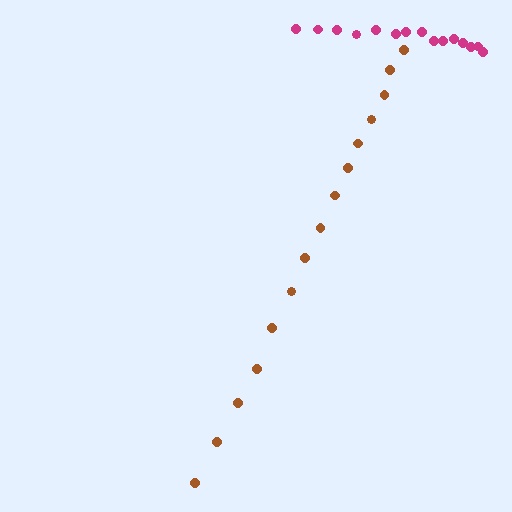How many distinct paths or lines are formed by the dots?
There are 2 distinct paths.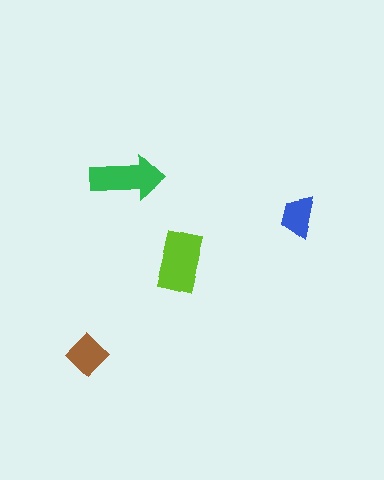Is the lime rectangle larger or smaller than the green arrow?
Larger.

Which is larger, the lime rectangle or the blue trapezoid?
The lime rectangle.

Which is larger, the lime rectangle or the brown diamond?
The lime rectangle.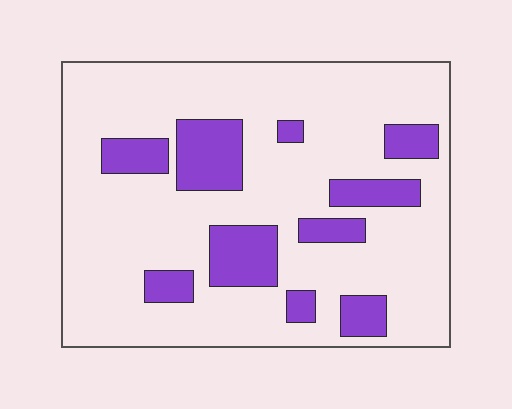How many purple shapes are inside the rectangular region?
10.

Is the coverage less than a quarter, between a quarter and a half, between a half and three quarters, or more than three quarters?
Less than a quarter.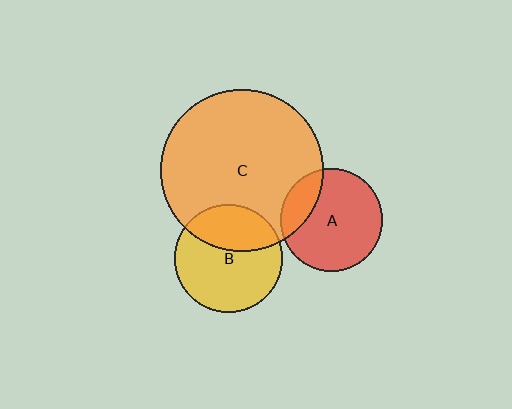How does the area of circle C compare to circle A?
Approximately 2.5 times.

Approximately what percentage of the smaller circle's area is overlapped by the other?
Approximately 35%.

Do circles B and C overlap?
Yes.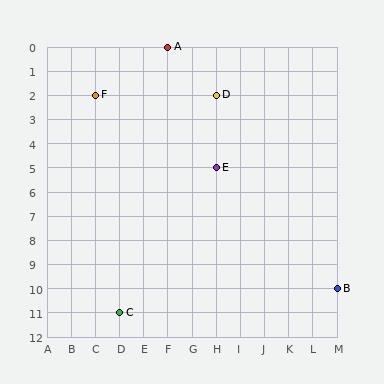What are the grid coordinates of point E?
Point E is at grid coordinates (H, 5).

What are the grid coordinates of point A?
Point A is at grid coordinates (F, 0).